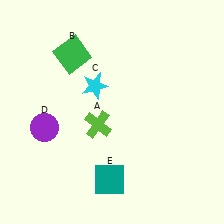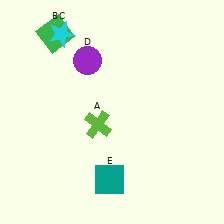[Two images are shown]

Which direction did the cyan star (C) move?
The cyan star (C) moved up.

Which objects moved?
The objects that moved are: the green square (B), the cyan star (C), the purple circle (D).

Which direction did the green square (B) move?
The green square (B) moved up.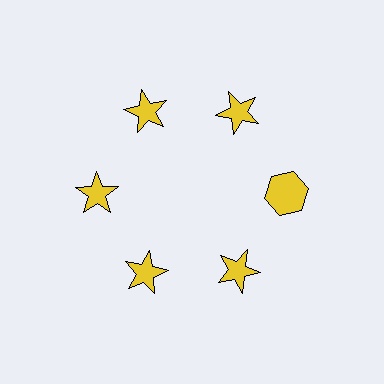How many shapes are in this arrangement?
There are 6 shapes arranged in a ring pattern.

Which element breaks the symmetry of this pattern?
The yellow hexagon at roughly the 3 o'clock position breaks the symmetry. All other shapes are yellow stars.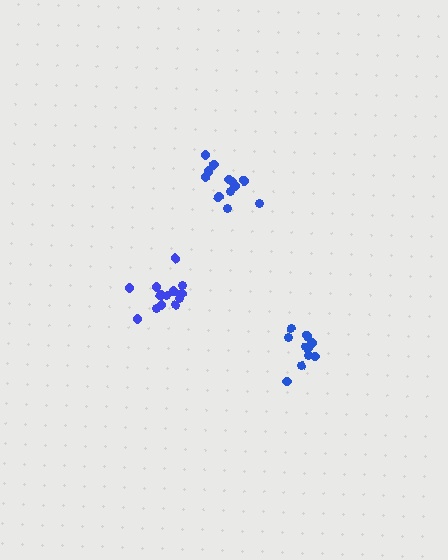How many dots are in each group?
Group 1: 14 dots, Group 2: 12 dots, Group 3: 10 dots (36 total).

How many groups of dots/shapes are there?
There are 3 groups.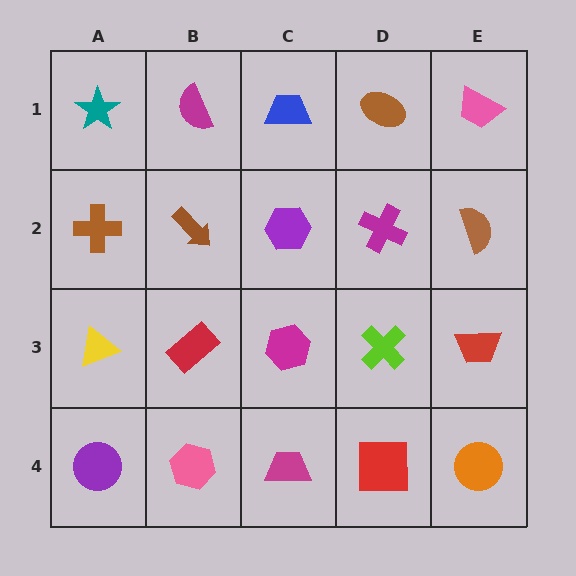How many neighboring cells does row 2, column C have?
4.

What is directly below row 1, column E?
A brown semicircle.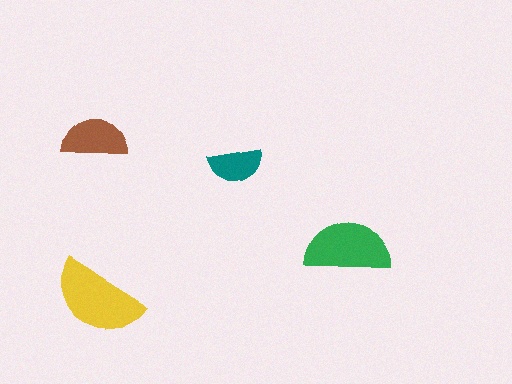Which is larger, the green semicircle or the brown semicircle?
The green one.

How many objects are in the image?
There are 4 objects in the image.